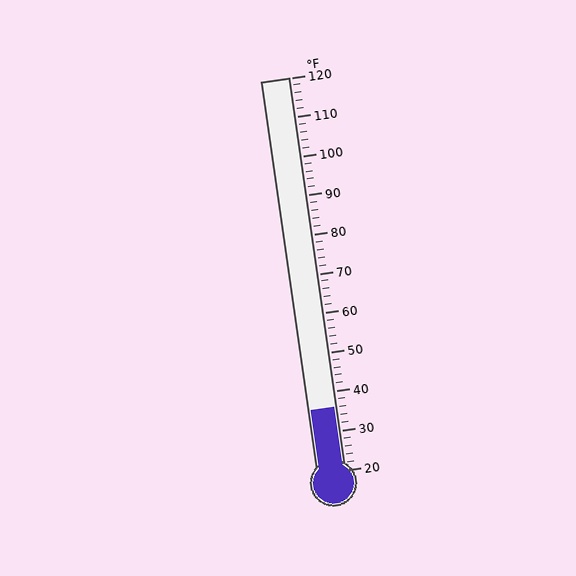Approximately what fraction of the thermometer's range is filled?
The thermometer is filled to approximately 15% of its range.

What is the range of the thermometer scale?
The thermometer scale ranges from 20°F to 120°F.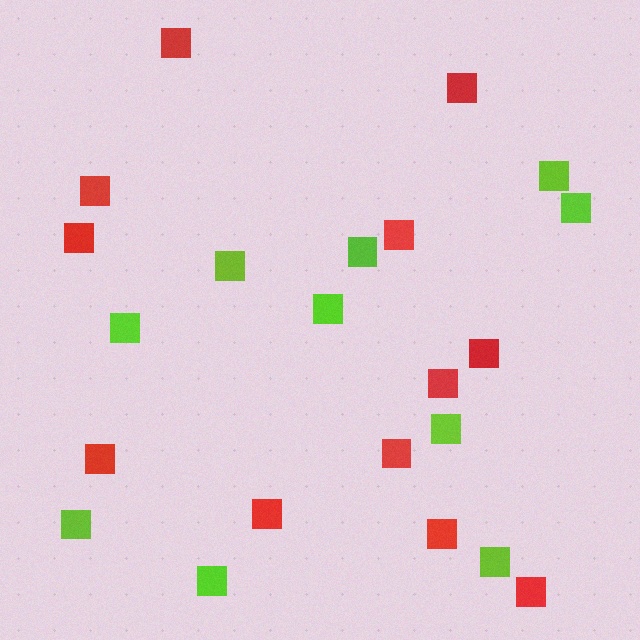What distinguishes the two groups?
There are 2 groups: one group of red squares (12) and one group of lime squares (10).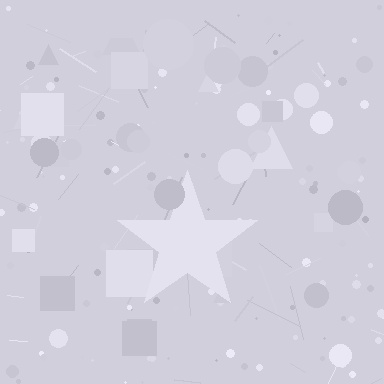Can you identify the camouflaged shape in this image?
The camouflaged shape is a star.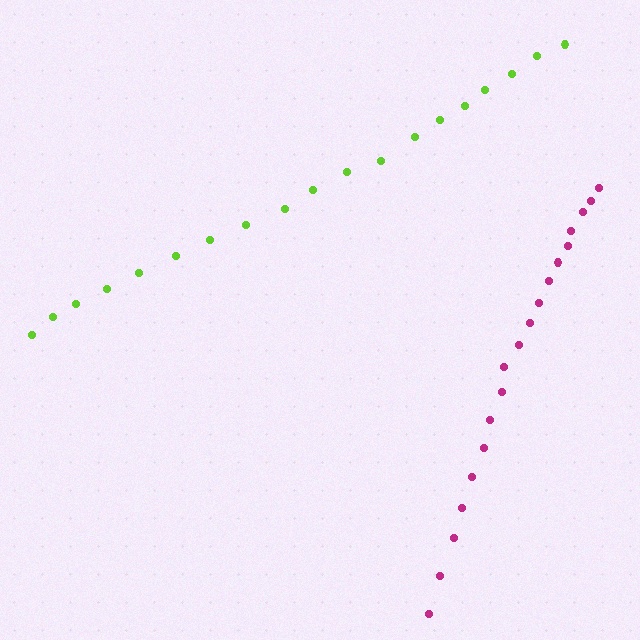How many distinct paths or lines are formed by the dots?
There are 2 distinct paths.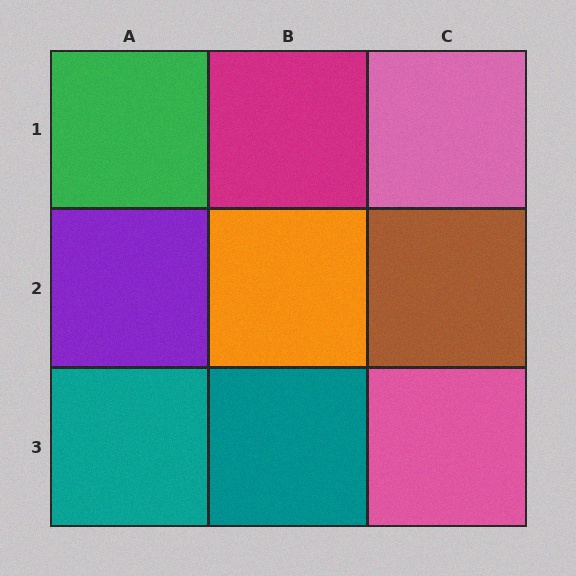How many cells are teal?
2 cells are teal.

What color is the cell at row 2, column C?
Brown.